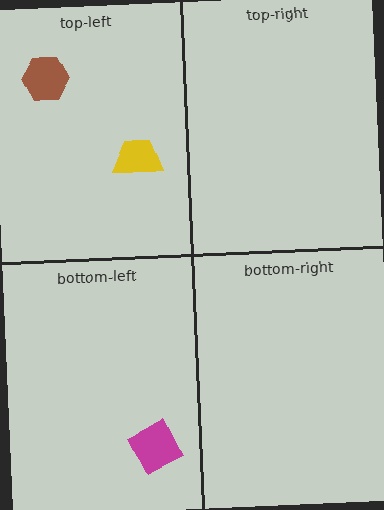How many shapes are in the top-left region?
2.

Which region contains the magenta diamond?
The bottom-left region.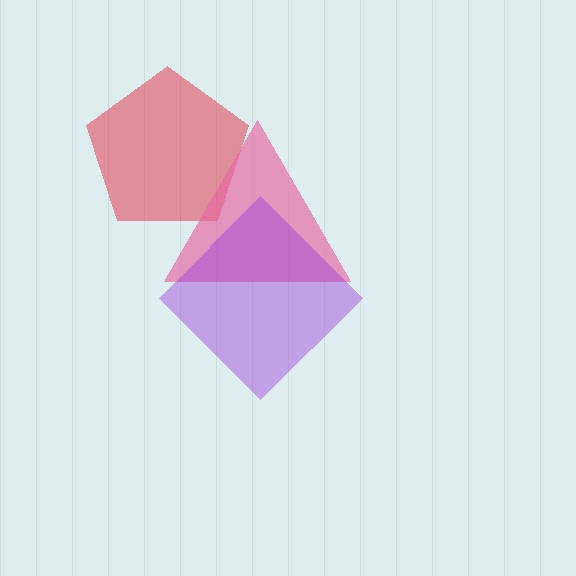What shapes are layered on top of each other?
The layered shapes are: a red pentagon, a pink triangle, a purple diamond.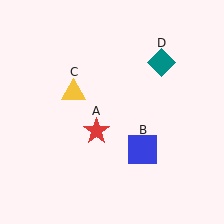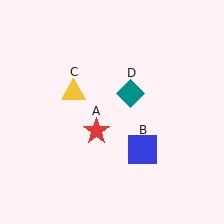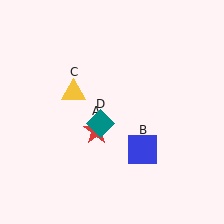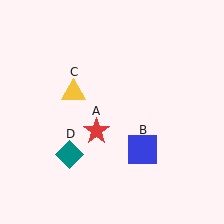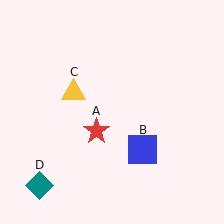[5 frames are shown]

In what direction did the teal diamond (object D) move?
The teal diamond (object D) moved down and to the left.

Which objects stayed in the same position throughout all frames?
Red star (object A) and blue square (object B) and yellow triangle (object C) remained stationary.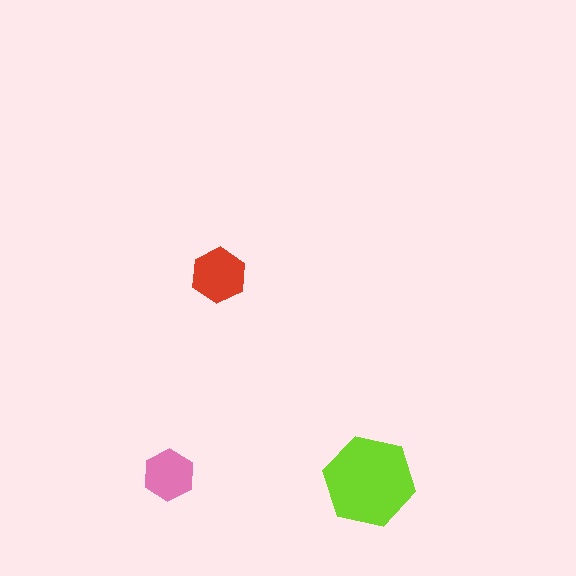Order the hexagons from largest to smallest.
the lime one, the red one, the pink one.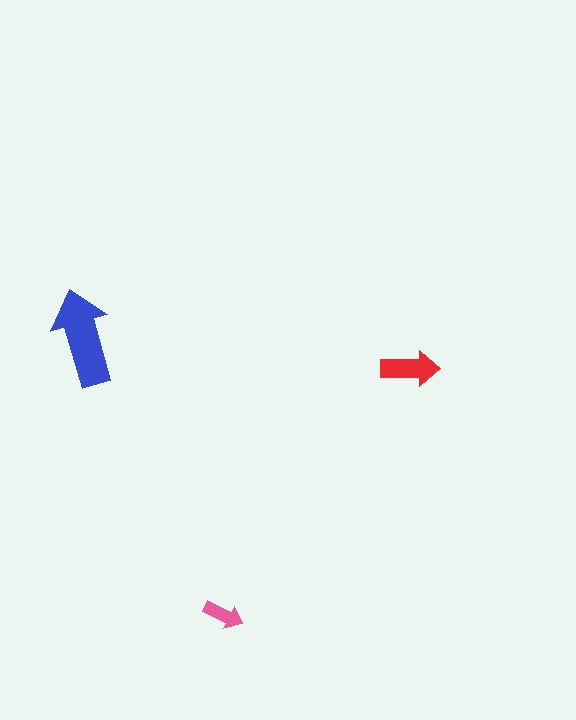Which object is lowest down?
The pink arrow is bottommost.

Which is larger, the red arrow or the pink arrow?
The red one.